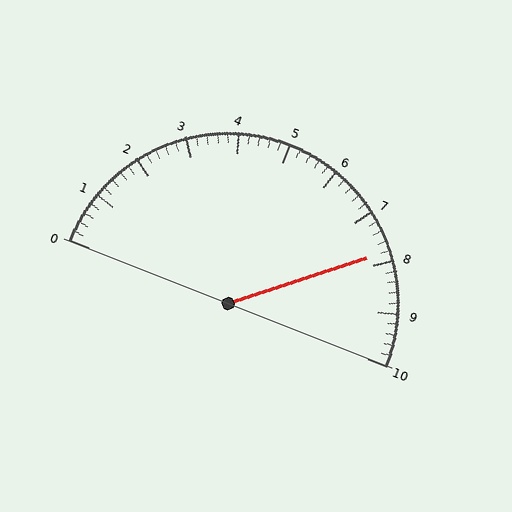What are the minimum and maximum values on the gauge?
The gauge ranges from 0 to 10.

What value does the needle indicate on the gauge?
The needle indicates approximately 7.8.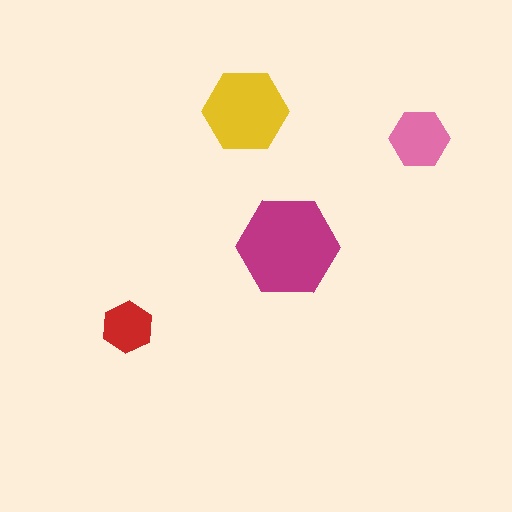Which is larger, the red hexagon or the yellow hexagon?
The yellow one.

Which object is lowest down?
The red hexagon is bottommost.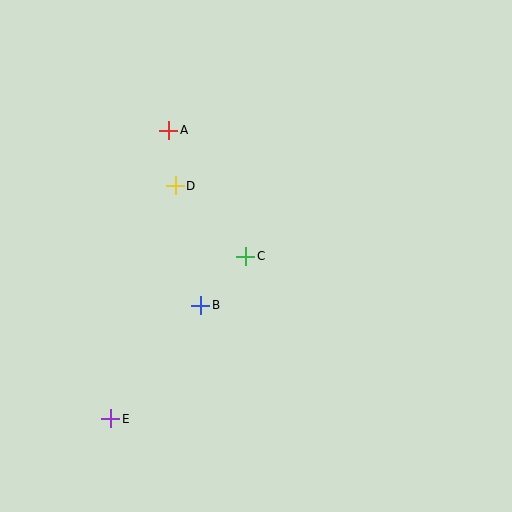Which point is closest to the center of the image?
Point C at (246, 256) is closest to the center.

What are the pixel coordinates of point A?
Point A is at (169, 130).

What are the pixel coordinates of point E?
Point E is at (111, 419).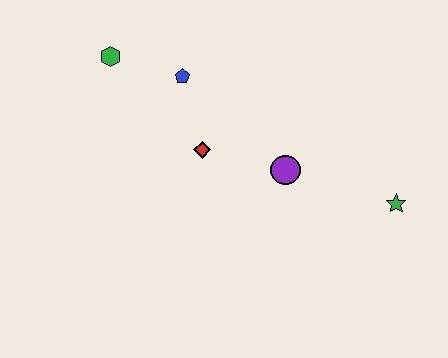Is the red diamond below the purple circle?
No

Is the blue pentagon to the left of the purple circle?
Yes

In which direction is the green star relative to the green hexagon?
The green star is to the right of the green hexagon.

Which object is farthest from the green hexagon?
The green star is farthest from the green hexagon.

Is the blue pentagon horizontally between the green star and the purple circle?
No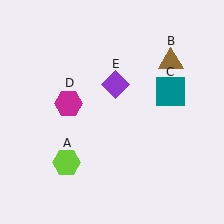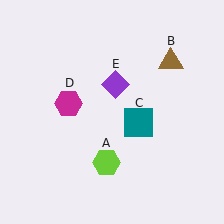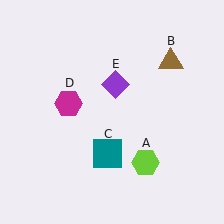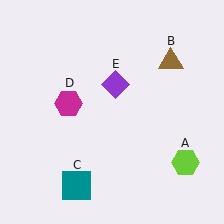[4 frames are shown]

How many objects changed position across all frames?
2 objects changed position: lime hexagon (object A), teal square (object C).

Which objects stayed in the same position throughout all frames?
Brown triangle (object B) and magenta hexagon (object D) and purple diamond (object E) remained stationary.